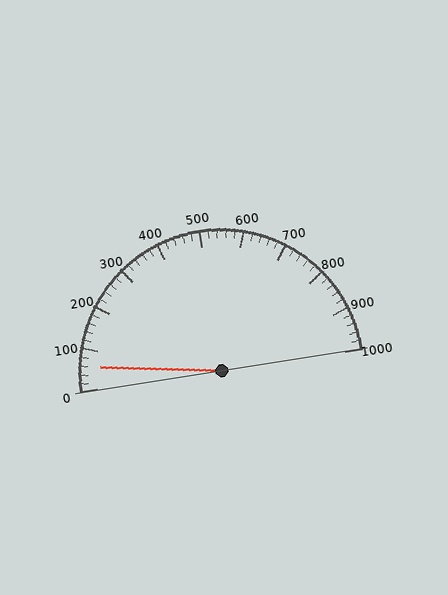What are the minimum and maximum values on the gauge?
The gauge ranges from 0 to 1000.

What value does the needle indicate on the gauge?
The needle indicates approximately 60.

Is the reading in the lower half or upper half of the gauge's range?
The reading is in the lower half of the range (0 to 1000).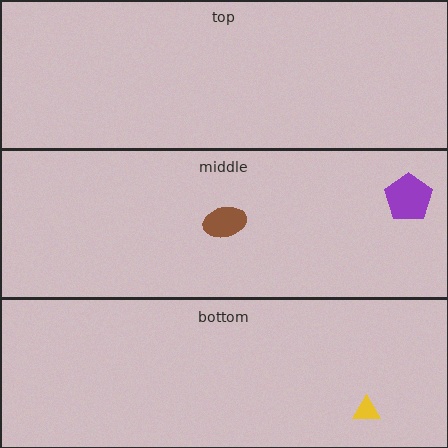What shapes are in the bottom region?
The yellow triangle.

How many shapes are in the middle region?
2.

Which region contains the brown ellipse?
The middle region.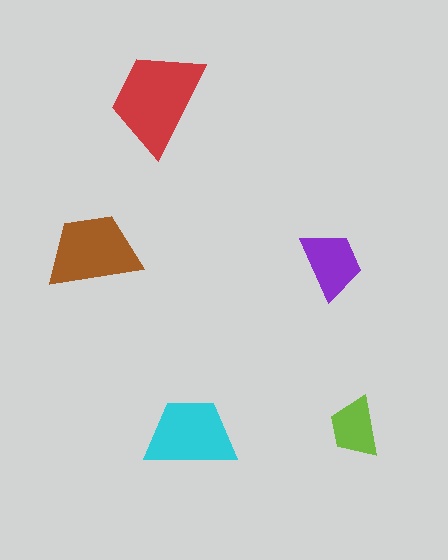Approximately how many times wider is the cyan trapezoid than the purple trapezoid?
About 1.5 times wider.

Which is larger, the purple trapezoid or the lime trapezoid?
The purple one.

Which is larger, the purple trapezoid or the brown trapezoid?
The brown one.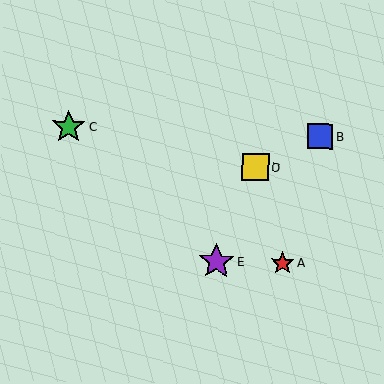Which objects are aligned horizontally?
Objects A, E are aligned horizontally.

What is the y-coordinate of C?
Object C is at y≈127.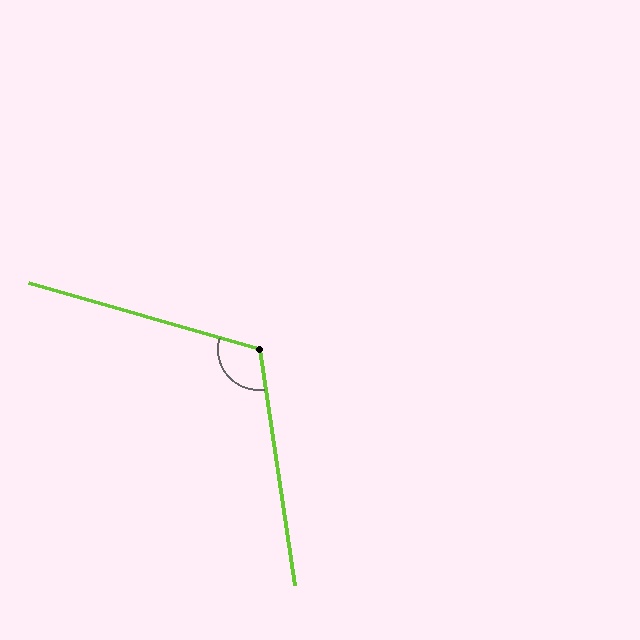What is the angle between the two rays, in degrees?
Approximately 115 degrees.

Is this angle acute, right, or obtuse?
It is obtuse.